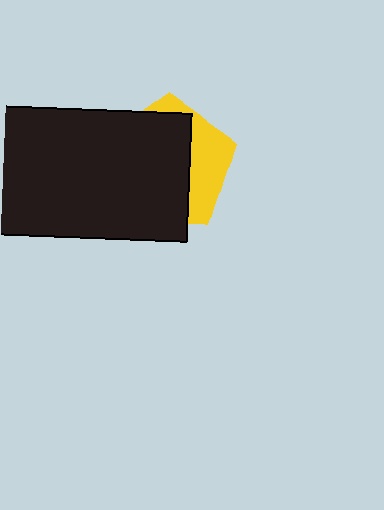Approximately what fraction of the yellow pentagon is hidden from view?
Roughly 68% of the yellow pentagon is hidden behind the black rectangle.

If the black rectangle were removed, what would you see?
You would see the complete yellow pentagon.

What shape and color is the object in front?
The object in front is a black rectangle.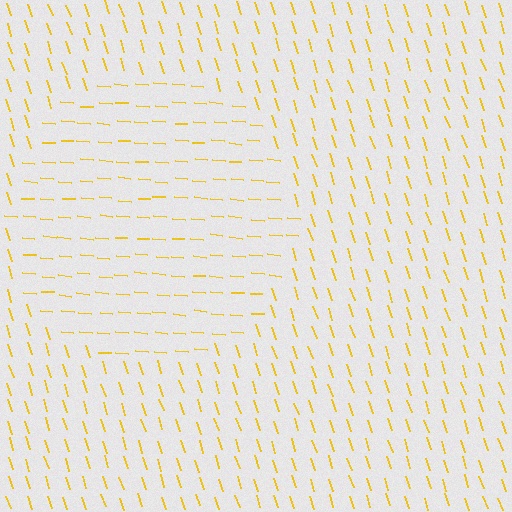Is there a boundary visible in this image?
Yes, there is a texture boundary formed by a change in line orientation.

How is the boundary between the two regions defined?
The boundary is defined purely by a change in line orientation (approximately 67 degrees difference). All lines are the same color and thickness.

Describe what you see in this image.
The image is filled with small yellow line segments. A circle region in the image has lines oriented differently from the surrounding lines, creating a visible texture boundary.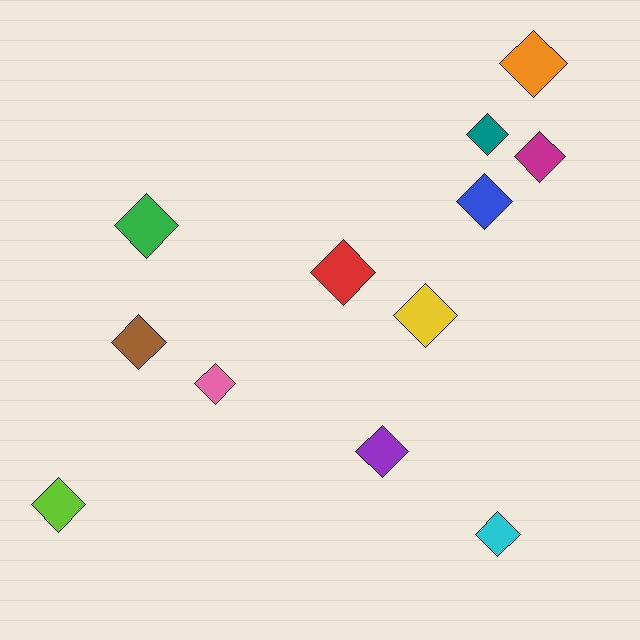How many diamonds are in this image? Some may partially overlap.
There are 12 diamonds.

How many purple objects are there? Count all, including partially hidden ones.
There is 1 purple object.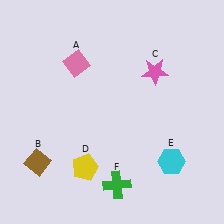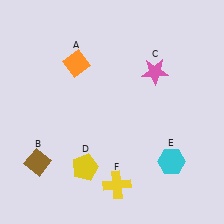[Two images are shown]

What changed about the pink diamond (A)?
In Image 1, A is pink. In Image 2, it changed to orange.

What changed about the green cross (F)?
In Image 1, F is green. In Image 2, it changed to yellow.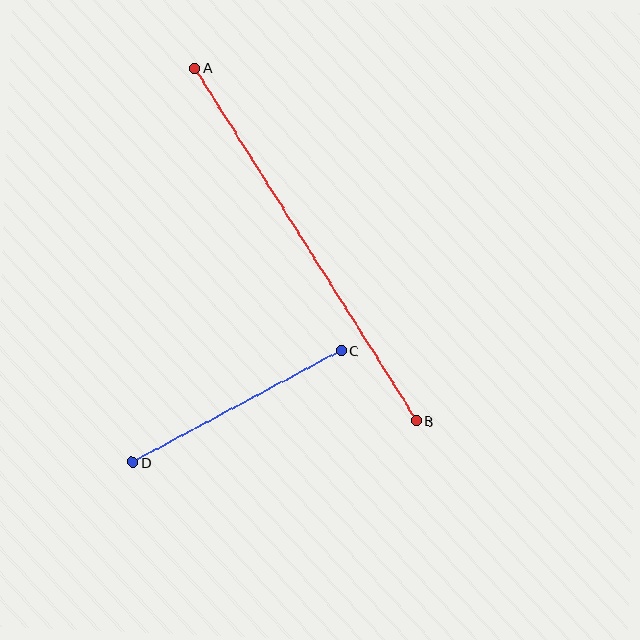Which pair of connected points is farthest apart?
Points A and B are farthest apart.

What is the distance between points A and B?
The distance is approximately 417 pixels.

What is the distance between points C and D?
The distance is approximately 236 pixels.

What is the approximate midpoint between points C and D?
The midpoint is at approximately (237, 407) pixels.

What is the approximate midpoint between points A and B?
The midpoint is at approximately (306, 244) pixels.